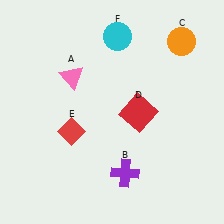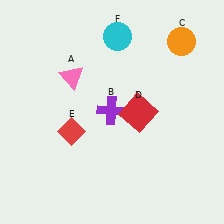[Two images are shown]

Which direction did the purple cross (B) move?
The purple cross (B) moved up.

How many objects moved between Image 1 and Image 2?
1 object moved between the two images.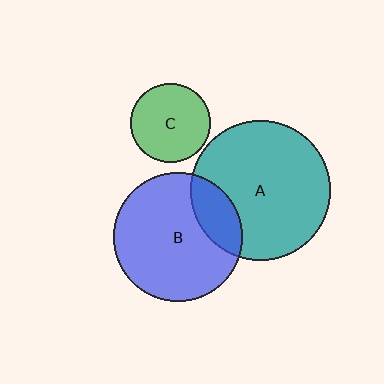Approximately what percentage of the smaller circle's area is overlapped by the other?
Approximately 20%.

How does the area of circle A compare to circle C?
Approximately 3.1 times.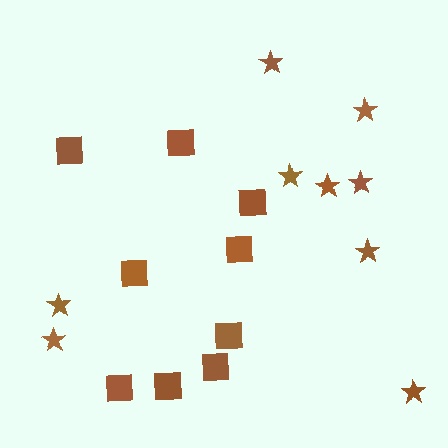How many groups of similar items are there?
There are 2 groups: one group of stars (9) and one group of squares (9).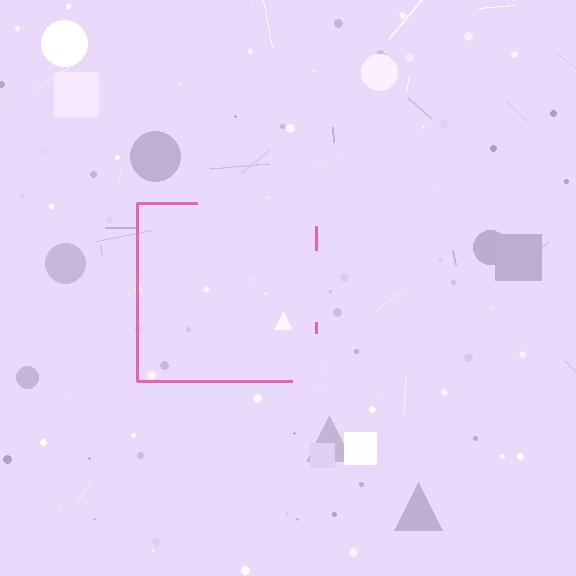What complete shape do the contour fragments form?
The contour fragments form a square.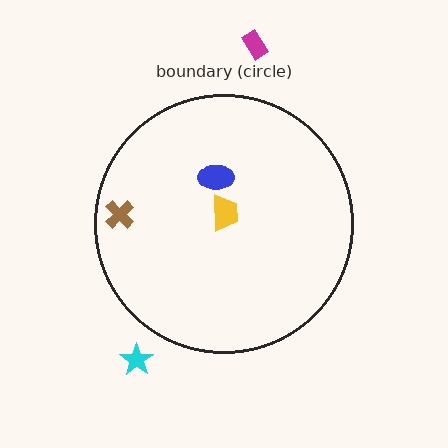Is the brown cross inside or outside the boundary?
Inside.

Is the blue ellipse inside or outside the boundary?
Inside.